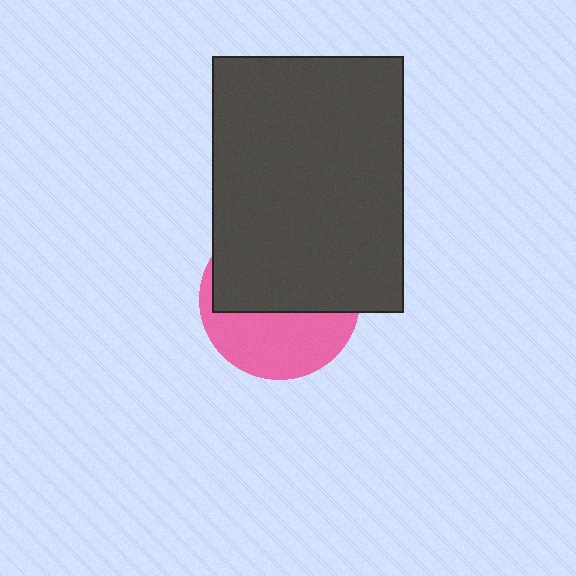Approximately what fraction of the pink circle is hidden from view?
Roughly 58% of the pink circle is hidden behind the dark gray rectangle.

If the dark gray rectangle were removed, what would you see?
You would see the complete pink circle.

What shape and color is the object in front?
The object in front is a dark gray rectangle.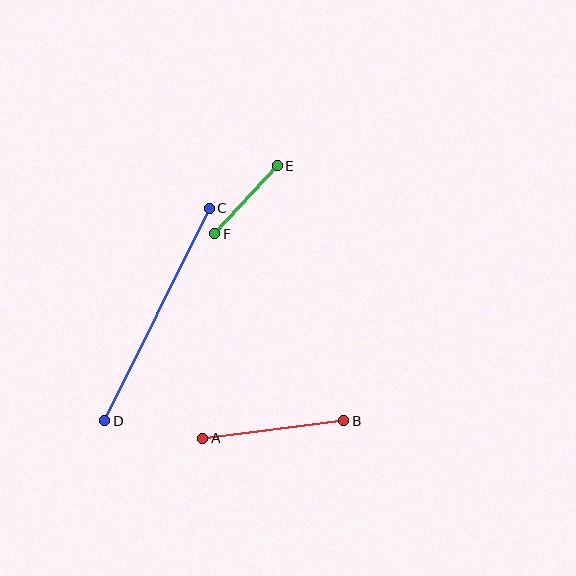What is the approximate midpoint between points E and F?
The midpoint is at approximately (246, 200) pixels.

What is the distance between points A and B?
The distance is approximately 142 pixels.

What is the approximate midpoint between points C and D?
The midpoint is at approximately (157, 315) pixels.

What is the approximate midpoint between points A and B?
The midpoint is at approximately (273, 429) pixels.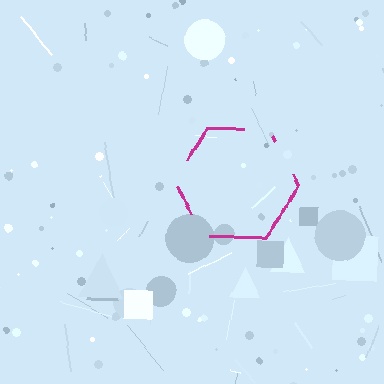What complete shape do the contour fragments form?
The contour fragments form a hexagon.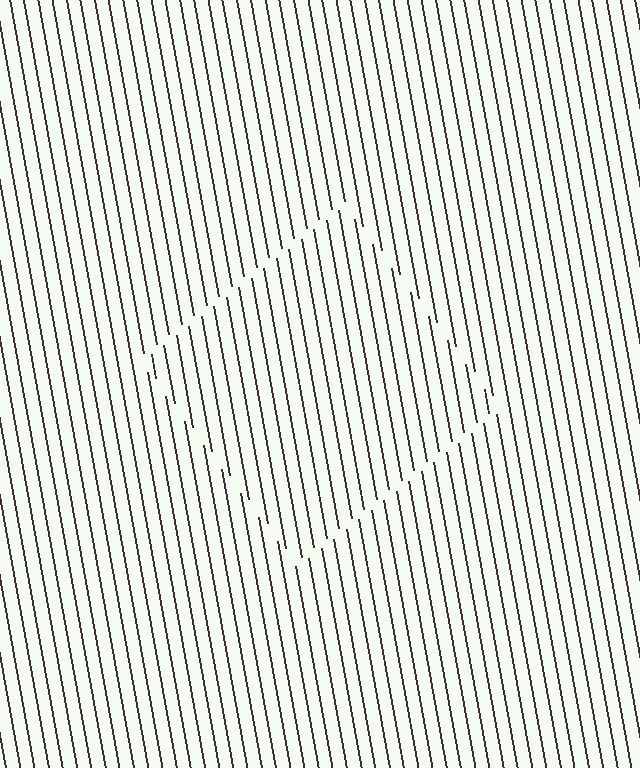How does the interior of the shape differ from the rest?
The interior of the shape contains the same grating, shifted by half a period — the contour is defined by the phase discontinuity where line-ends from the inner and outer gratings abut.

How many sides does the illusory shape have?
4 sides — the line-ends trace a square.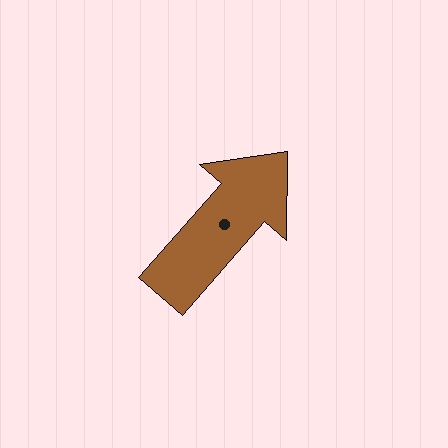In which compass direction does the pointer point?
Northeast.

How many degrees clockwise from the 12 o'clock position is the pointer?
Approximately 41 degrees.